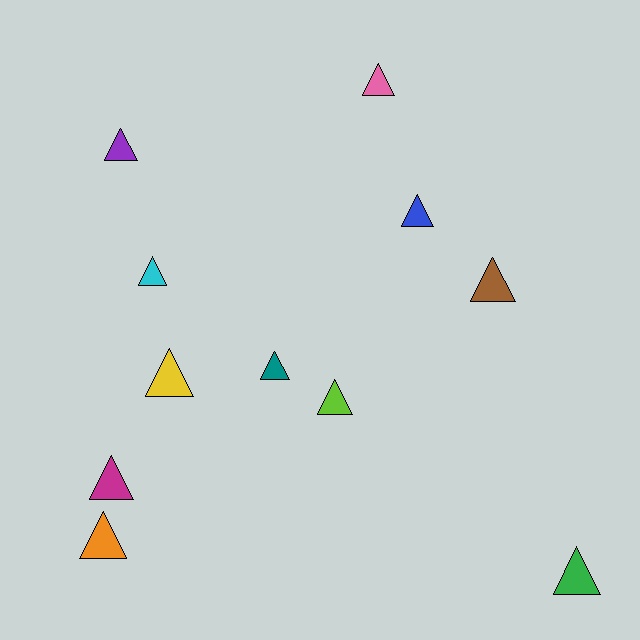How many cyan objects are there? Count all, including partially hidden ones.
There is 1 cyan object.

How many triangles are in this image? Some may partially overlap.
There are 11 triangles.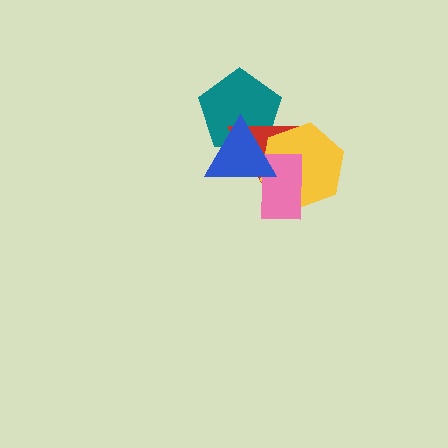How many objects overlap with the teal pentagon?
2 objects overlap with the teal pentagon.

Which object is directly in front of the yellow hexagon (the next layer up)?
The pink rectangle is directly in front of the yellow hexagon.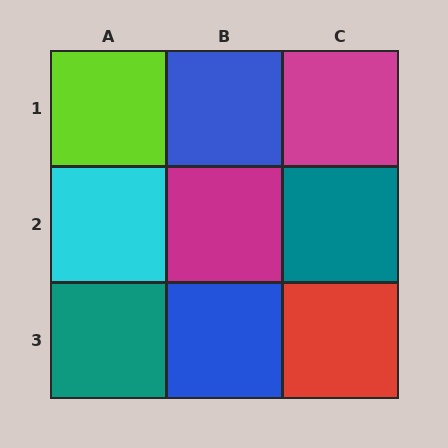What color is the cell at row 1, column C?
Magenta.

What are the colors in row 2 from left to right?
Cyan, magenta, teal.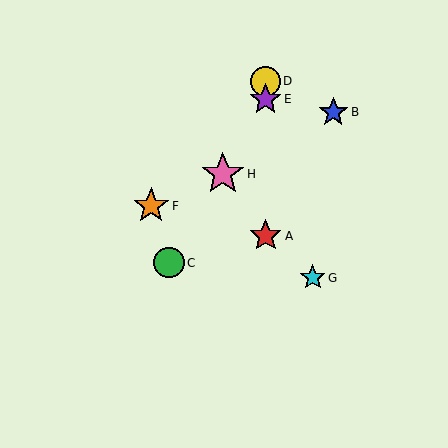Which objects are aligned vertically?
Objects A, D, E are aligned vertically.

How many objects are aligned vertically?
3 objects (A, D, E) are aligned vertically.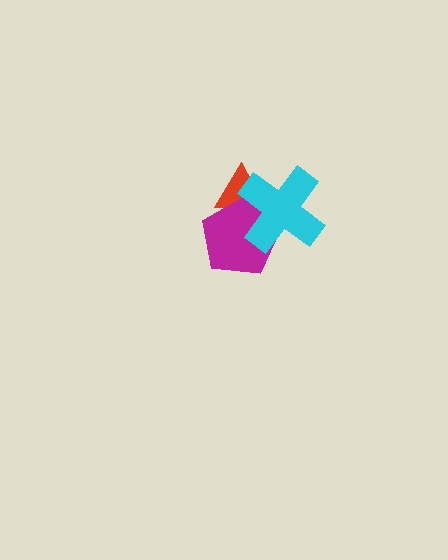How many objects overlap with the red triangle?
2 objects overlap with the red triangle.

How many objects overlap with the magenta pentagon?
2 objects overlap with the magenta pentagon.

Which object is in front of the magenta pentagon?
The cyan cross is in front of the magenta pentagon.